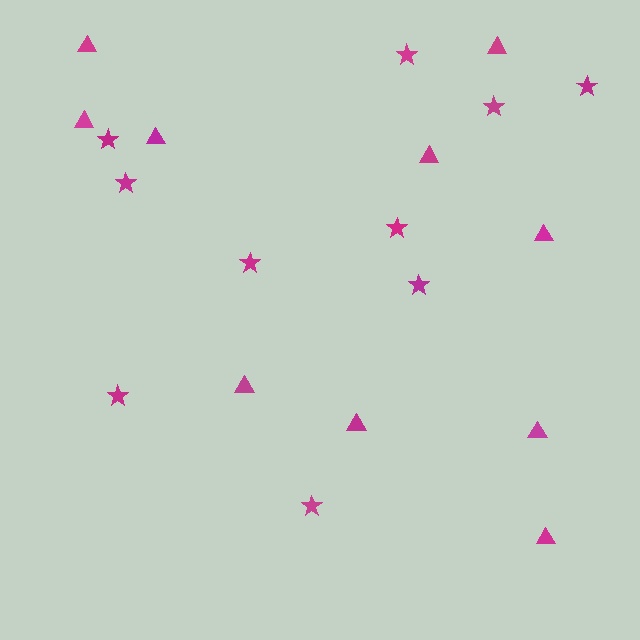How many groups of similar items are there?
There are 2 groups: one group of triangles (10) and one group of stars (10).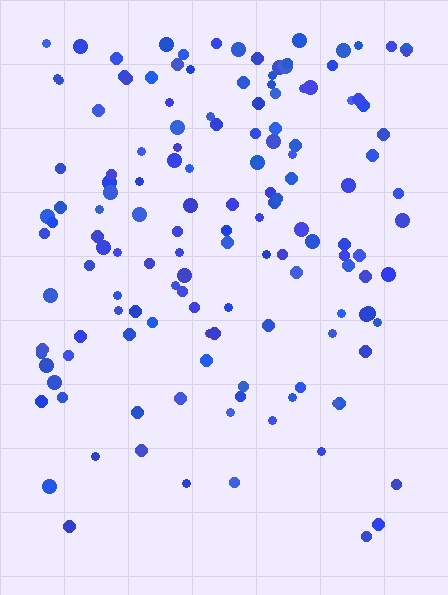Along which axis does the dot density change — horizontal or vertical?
Vertical.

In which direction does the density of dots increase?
From bottom to top, with the top side densest.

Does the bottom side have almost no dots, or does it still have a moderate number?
Still a moderate number, just noticeably fewer than the top.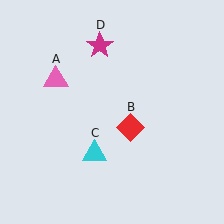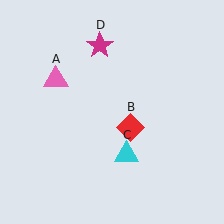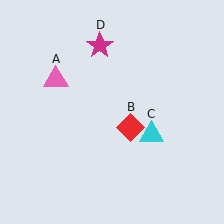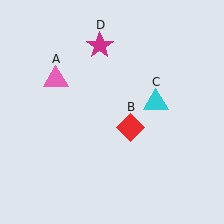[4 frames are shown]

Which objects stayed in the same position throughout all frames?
Pink triangle (object A) and red diamond (object B) and magenta star (object D) remained stationary.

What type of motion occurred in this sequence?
The cyan triangle (object C) rotated counterclockwise around the center of the scene.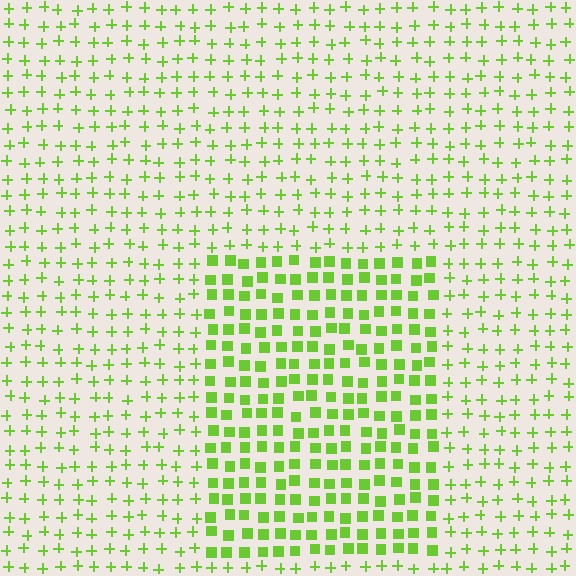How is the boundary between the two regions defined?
The boundary is defined by a change in element shape: squares inside vs. plus signs outside. All elements share the same color and spacing.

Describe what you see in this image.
The image is filled with small lime elements arranged in a uniform grid. A rectangle-shaped region contains squares, while the surrounding area contains plus signs. The boundary is defined purely by the change in element shape.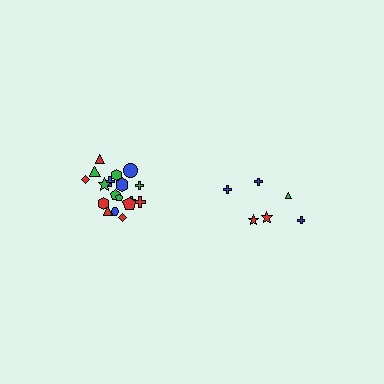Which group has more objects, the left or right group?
The left group.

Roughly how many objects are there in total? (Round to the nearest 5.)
Roughly 25 objects in total.